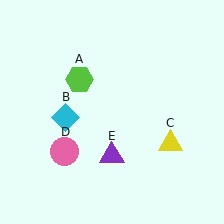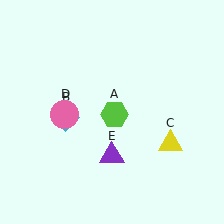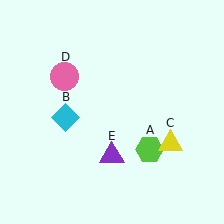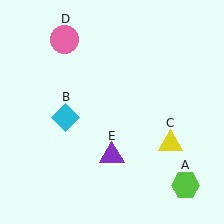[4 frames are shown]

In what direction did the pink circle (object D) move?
The pink circle (object D) moved up.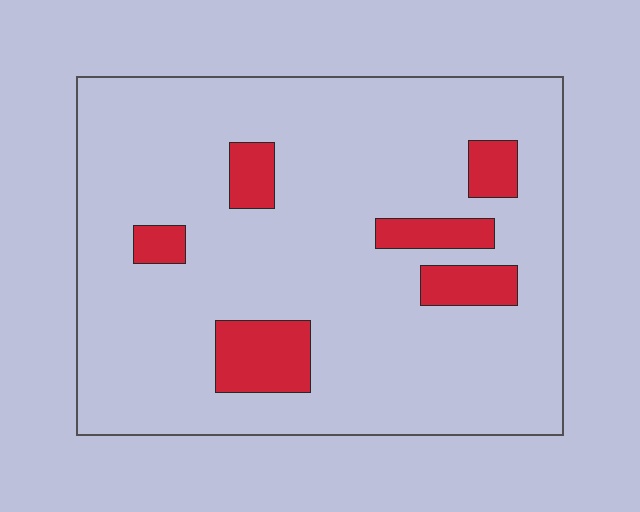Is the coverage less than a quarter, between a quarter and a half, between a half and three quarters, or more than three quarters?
Less than a quarter.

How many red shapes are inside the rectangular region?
6.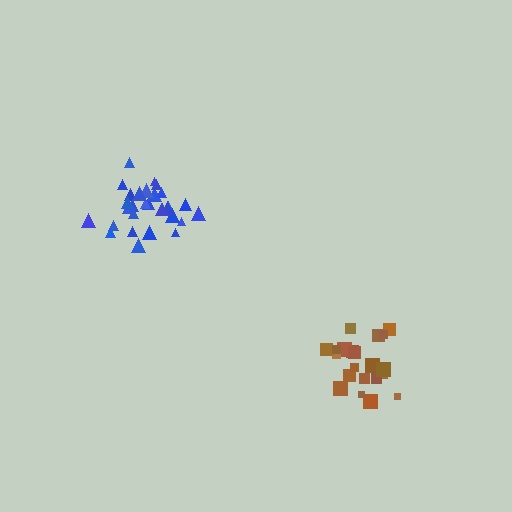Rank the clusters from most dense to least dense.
blue, brown.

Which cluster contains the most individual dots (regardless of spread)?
Blue (30).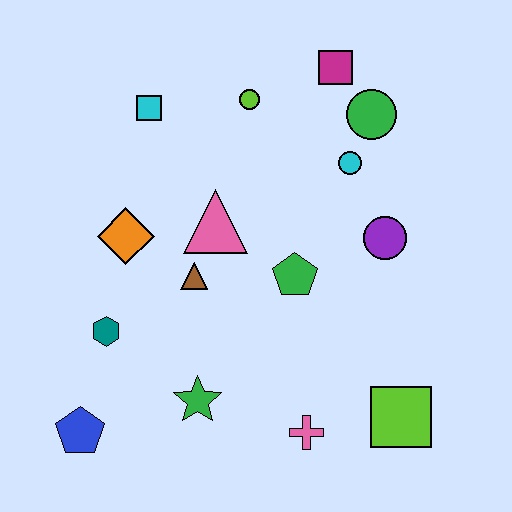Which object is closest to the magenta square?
The green circle is closest to the magenta square.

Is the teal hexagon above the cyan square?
No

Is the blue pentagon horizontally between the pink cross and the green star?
No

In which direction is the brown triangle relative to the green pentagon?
The brown triangle is to the left of the green pentagon.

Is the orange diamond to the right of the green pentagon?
No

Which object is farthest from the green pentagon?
The blue pentagon is farthest from the green pentagon.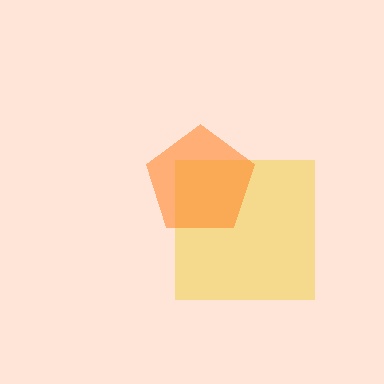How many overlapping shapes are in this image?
There are 2 overlapping shapes in the image.